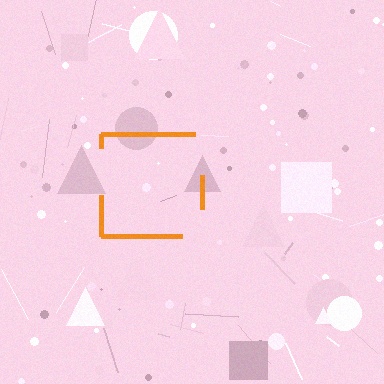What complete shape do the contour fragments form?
The contour fragments form a square.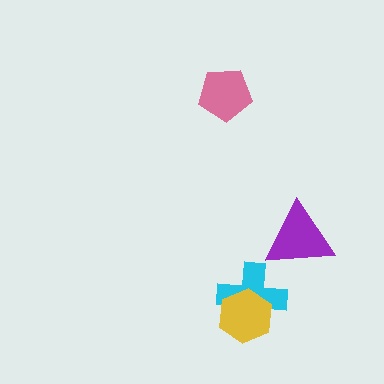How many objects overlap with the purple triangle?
0 objects overlap with the purple triangle.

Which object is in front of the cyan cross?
The yellow hexagon is in front of the cyan cross.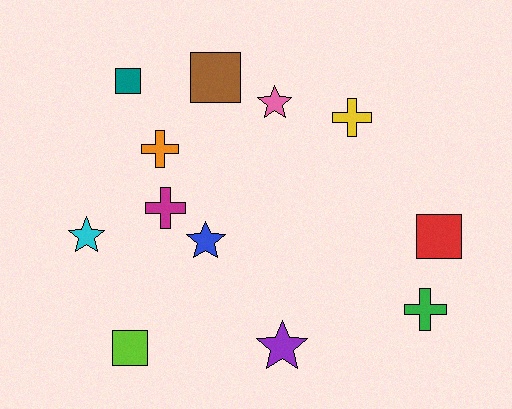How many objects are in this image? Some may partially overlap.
There are 12 objects.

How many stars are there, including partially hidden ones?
There are 4 stars.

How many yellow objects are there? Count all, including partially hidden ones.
There is 1 yellow object.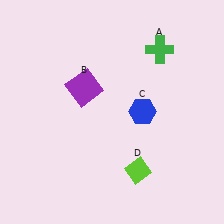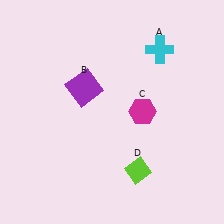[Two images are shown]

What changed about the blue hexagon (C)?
In Image 1, C is blue. In Image 2, it changed to magenta.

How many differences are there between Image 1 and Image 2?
There are 2 differences between the two images.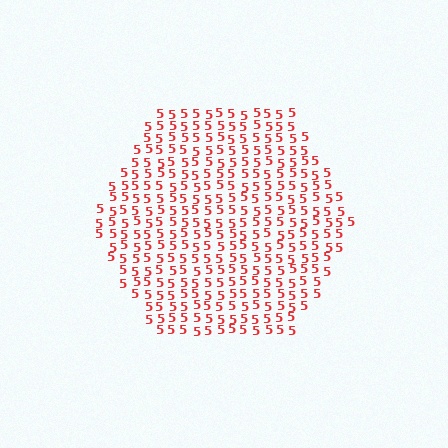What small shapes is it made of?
It is made of small digit 5's.